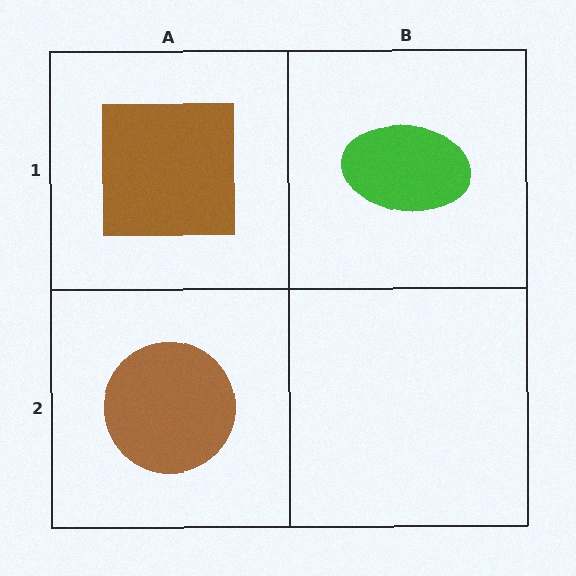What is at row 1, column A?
A brown square.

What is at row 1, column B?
A green ellipse.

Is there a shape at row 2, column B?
No, that cell is empty.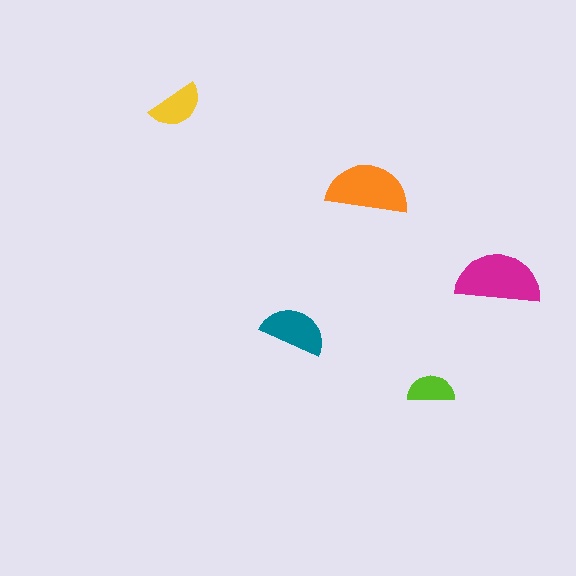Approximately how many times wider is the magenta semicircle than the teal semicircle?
About 1.5 times wider.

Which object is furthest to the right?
The magenta semicircle is rightmost.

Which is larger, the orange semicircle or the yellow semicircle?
The orange one.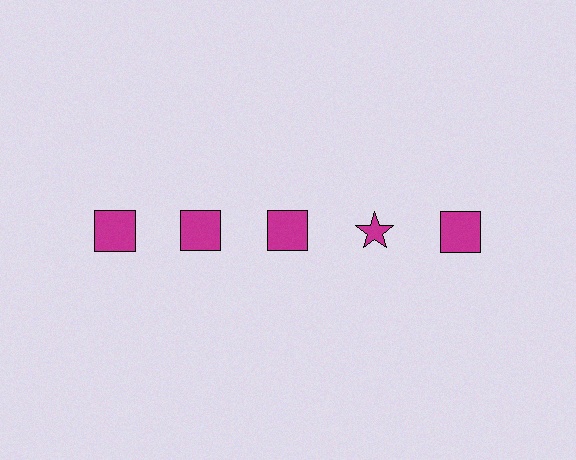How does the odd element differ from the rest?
It has a different shape: star instead of square.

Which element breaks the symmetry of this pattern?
The magenta star in the top row, second from right column breaks the symmetry. All other shapes are magenta squares.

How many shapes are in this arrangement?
There are 5 shapes arranged in a grid pattern.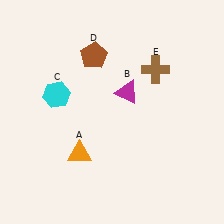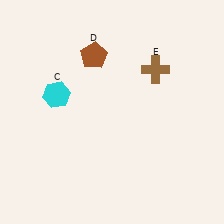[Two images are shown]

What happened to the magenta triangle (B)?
The magenta triangle (B) was removed in Image 2. It was in the top-right area of Image 1.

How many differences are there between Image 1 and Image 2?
There are 2 differences between the two images.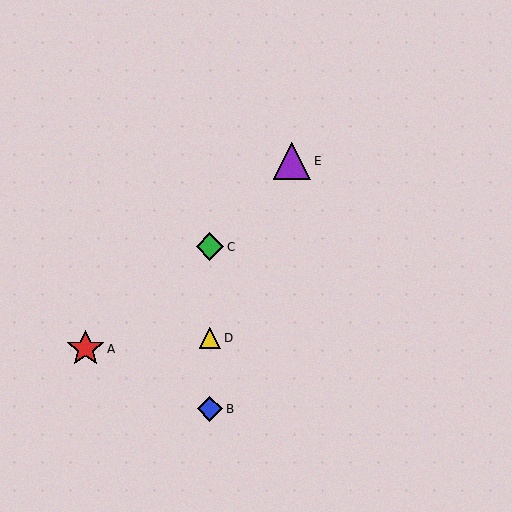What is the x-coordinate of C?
Object C is at x≈210.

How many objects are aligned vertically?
3 objects (B, C, D) are aligned vertically.